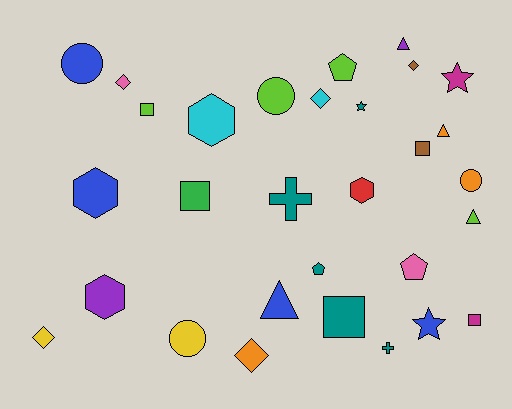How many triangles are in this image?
There are 4 triangles.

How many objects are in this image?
There are 30 objects.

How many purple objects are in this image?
There are 2 purple objects.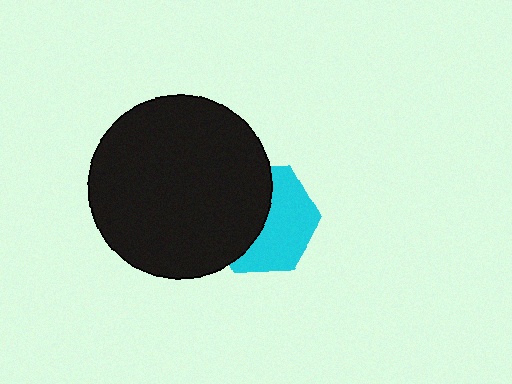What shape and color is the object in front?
The object in front is a black circle.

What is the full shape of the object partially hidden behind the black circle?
The partially hidden object is a cyan hexagon.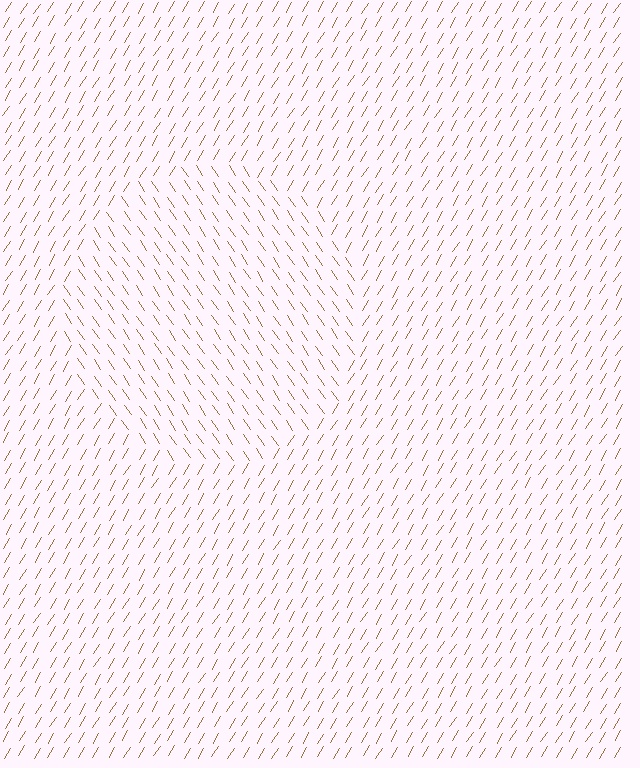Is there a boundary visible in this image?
Yes, there is a texture boundary formed by a change in line orientation.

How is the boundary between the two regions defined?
The boundary is defined purely by a change in line orientation (approximately 65 degrees difference). All lines are the same color and thickness.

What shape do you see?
I see a circle.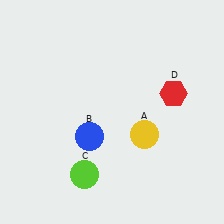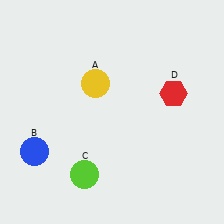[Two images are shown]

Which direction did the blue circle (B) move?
The blue circle (B) moved left.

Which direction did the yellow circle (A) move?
The yellow circle (A) moved up.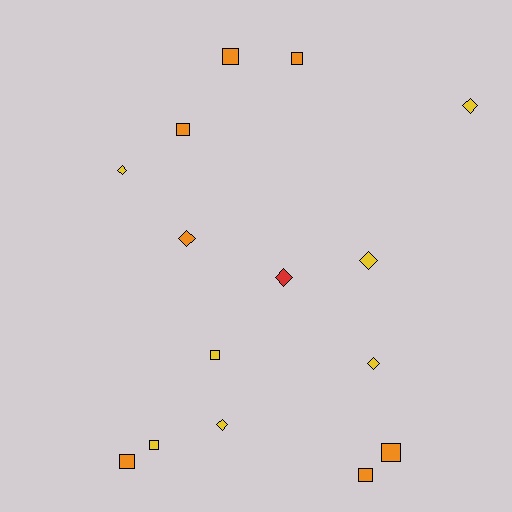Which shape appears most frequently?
Square, with 8 objects.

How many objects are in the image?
There are 15 objects.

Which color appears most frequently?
Orange, with 7 objects.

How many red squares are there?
There are no red squares.